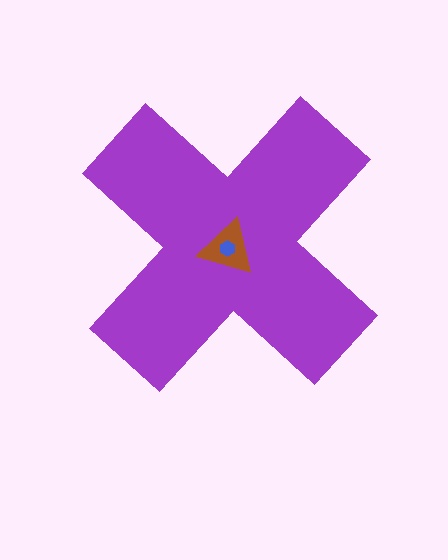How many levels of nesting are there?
3.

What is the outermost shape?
The purple cross.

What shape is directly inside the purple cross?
The brown triangle.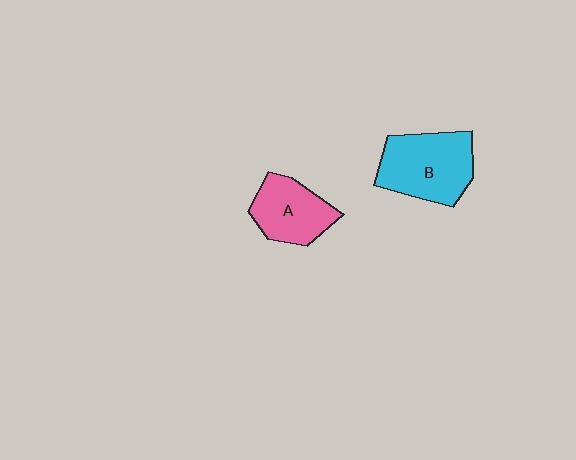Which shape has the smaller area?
Shape A (pink).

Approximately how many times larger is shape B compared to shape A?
Approximately 1.4 times.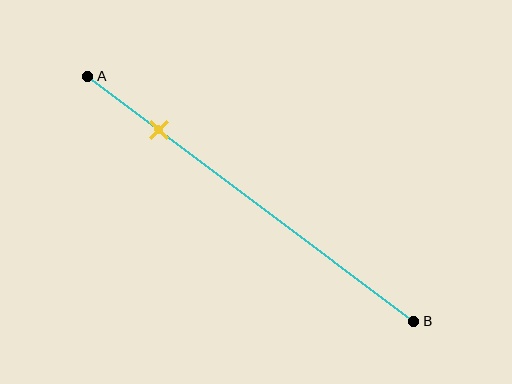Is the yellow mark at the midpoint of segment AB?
No, the mark is at about 20% from A, not at the 50% midpoint.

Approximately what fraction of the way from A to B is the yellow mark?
The yellow mark is approximately 20% of the way from A to B.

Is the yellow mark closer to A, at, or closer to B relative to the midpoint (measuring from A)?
The yellow mark is closer to point A than the midpoint of segment AB.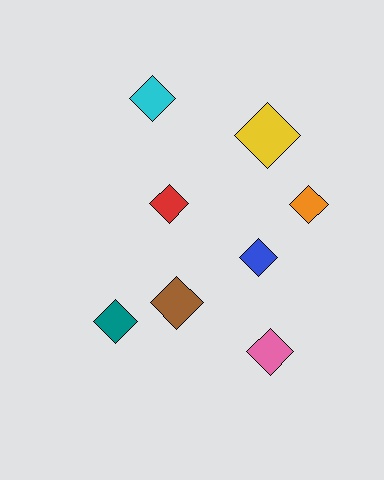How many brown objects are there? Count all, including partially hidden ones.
There is 1 brown object.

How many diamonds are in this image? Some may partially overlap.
There are 8 diamonds.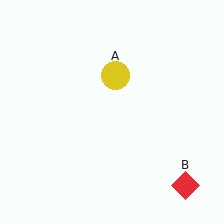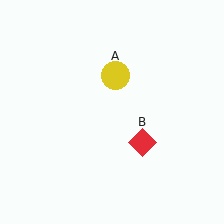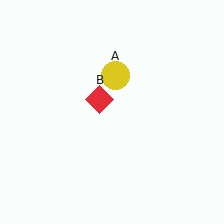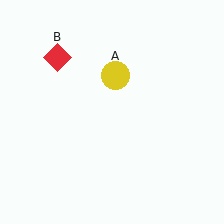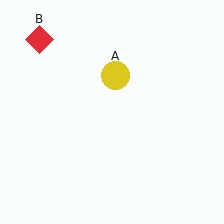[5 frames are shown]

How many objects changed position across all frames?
1 object changed position: red diamond (object B).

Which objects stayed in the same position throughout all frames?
Yellow circle (object A) remained stationary.